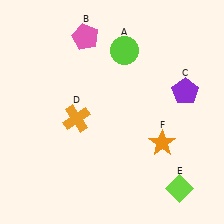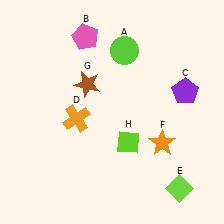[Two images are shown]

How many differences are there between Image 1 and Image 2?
There are 2 differences between the two images.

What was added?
A brown star (G), a lime diamond (H) were added in Image 2.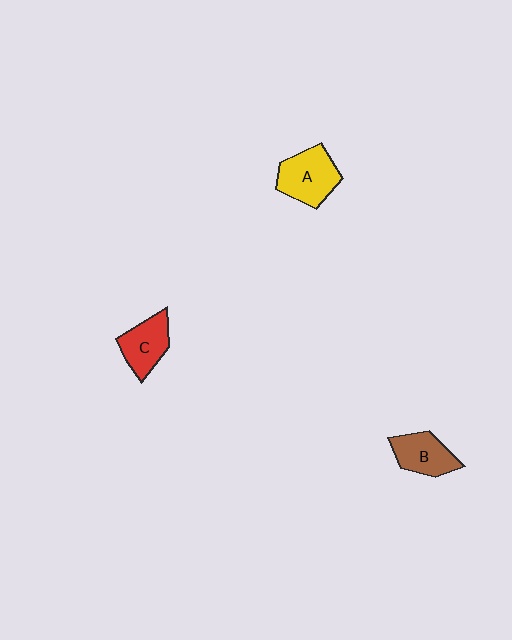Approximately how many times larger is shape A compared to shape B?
Approximately 1.3 times.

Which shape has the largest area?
Shape A (yellow).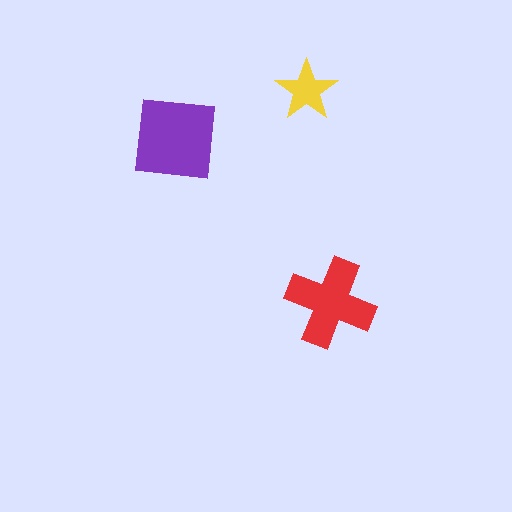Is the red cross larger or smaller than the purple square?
Smaller.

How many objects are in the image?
There are 3 objects in the image.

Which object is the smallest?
The yellow star.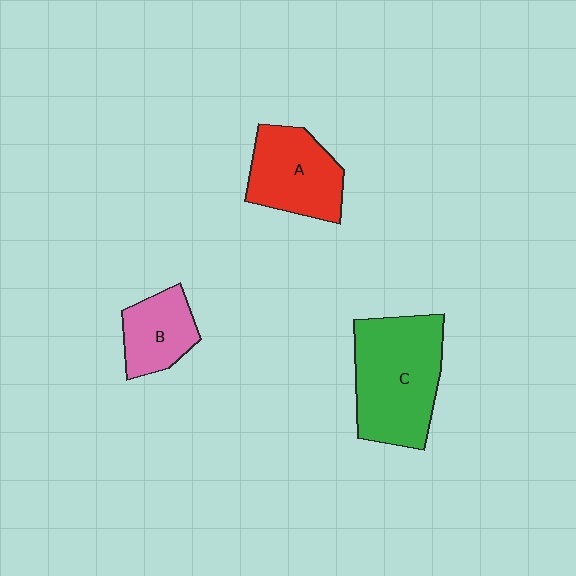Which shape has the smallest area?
Shape B (pink).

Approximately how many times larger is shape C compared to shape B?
Approximately 2.1 times.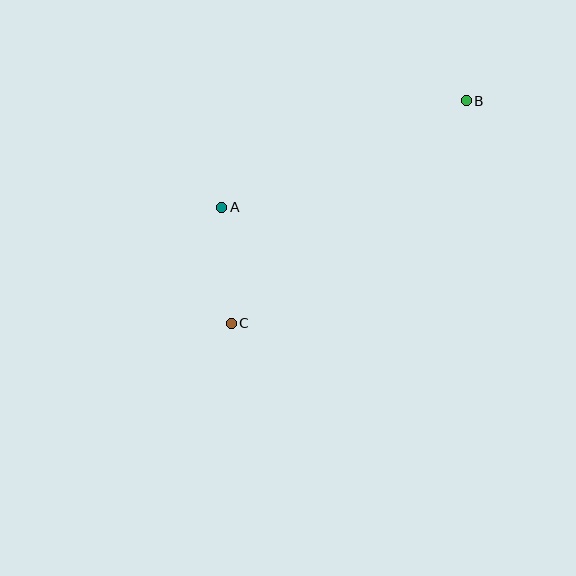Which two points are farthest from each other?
Points B and C are farthest from each other.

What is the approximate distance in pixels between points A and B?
The distance between A and B is approximately 267 pixels.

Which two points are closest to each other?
Points A and C are closest to each other.